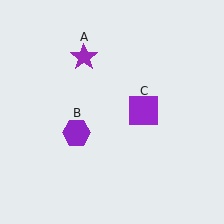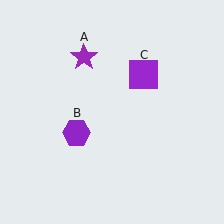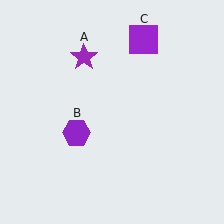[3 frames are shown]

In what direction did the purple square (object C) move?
The purple square (object C) moved up.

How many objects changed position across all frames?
1 object changed position: purple square (object C).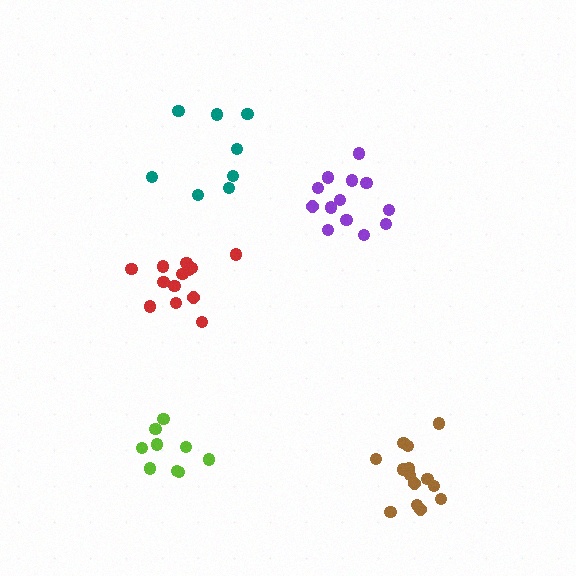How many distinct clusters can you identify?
There are 5 distinct clusters.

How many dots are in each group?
Group 1: 13 dots, Group 2: 8 dots, Group 3: 14 dots, Group 4: 9 dots, Group 5: 13 dots (57 total).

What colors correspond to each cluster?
The clusters are colored: purple, teal, brown, lime, red.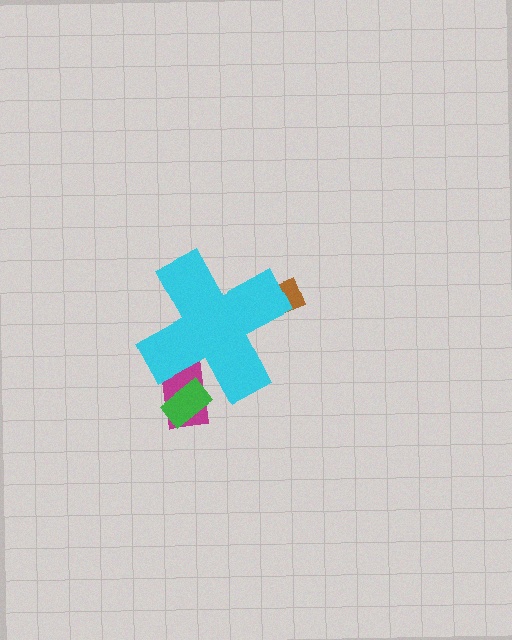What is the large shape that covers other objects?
A cyan cross.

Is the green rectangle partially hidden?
Yes, the green rectangle is partially hidden behind the cyan cross.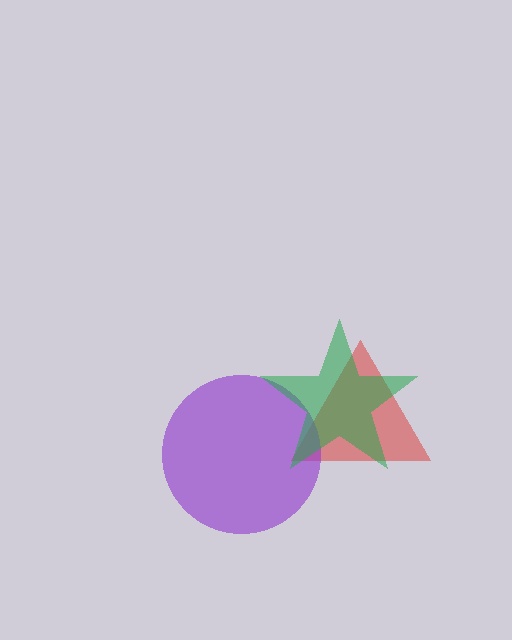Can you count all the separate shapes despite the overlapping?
Yes, there are 3 separate shapes.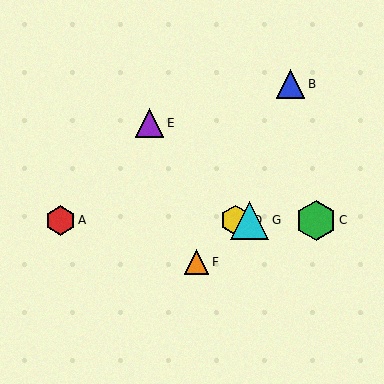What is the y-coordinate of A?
Object A is at y≈220.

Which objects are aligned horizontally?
Objects A, C, D, G are aligned horizontally.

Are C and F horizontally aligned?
No, C is at y≈220 and F is at y≈262.